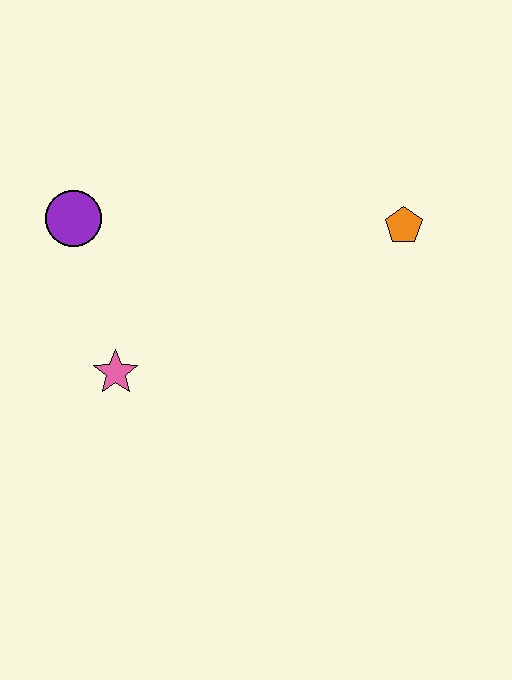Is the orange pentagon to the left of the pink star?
No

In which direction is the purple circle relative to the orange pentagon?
The purple circle is to the left of the orange pentagon.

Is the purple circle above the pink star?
Yes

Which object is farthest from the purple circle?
The orange pentagon is farthest from the purple circle.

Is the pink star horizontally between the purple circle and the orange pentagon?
Yes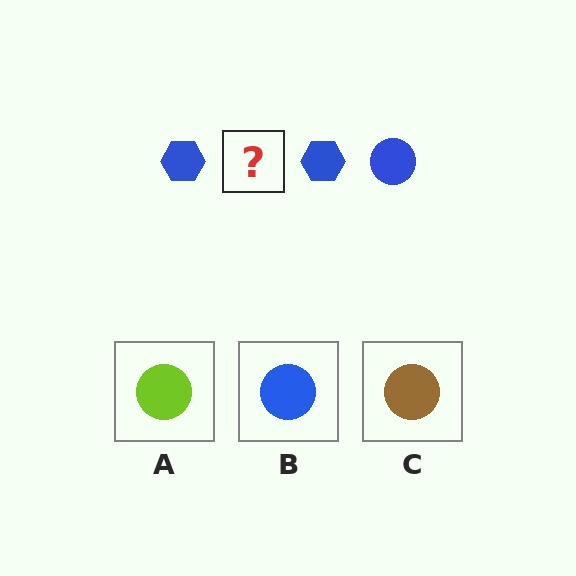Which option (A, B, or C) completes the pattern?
B.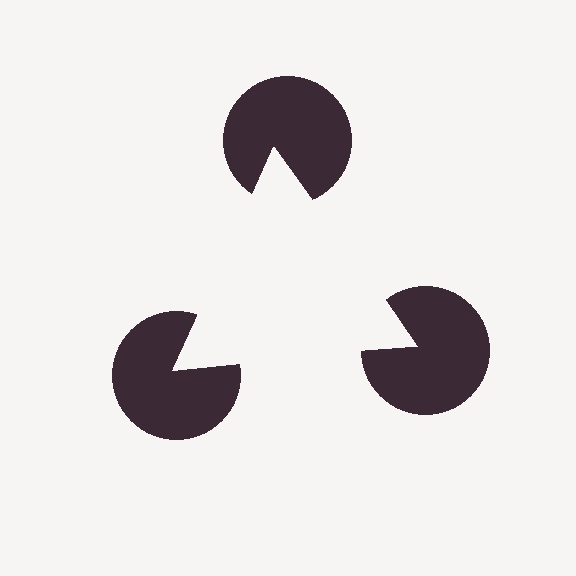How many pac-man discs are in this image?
There are 3 — one at each vertex of the illusory triangle.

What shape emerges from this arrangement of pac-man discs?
An illusory triangle — its edges are inferred from the aligned wedge cuts in the pac-man discs, not physically drawn.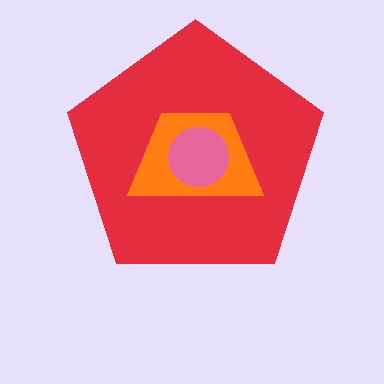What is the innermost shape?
The pink circle.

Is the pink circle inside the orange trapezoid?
Yes.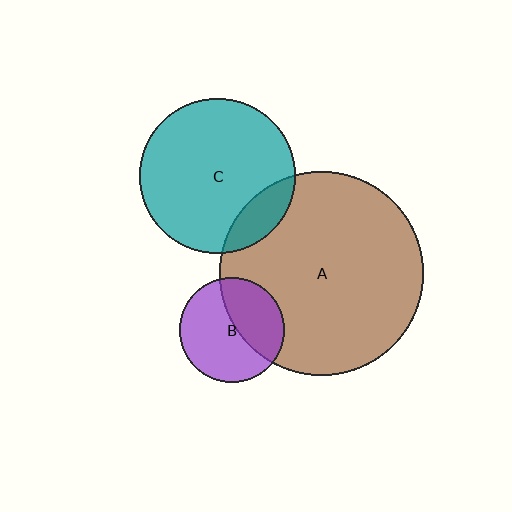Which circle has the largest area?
Circle A (brown).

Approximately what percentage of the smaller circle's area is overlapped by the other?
Approximately 15%.